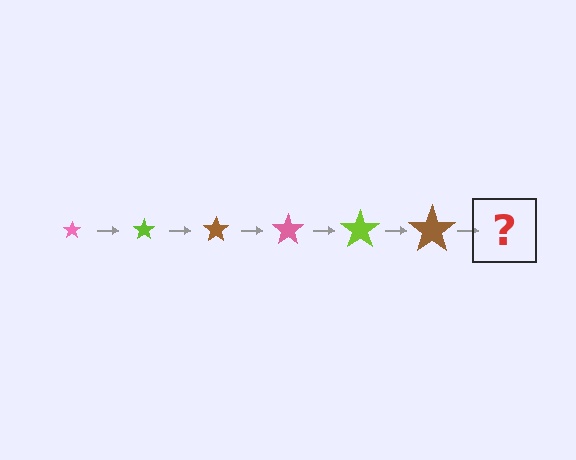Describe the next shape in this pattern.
It should be a pink star, larger than the previous one.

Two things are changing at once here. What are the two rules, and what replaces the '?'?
The two rules are that the star grows larger each step and the color cycles through pink, lime, and brown. The '?' should be a pink star, larger than the previous one.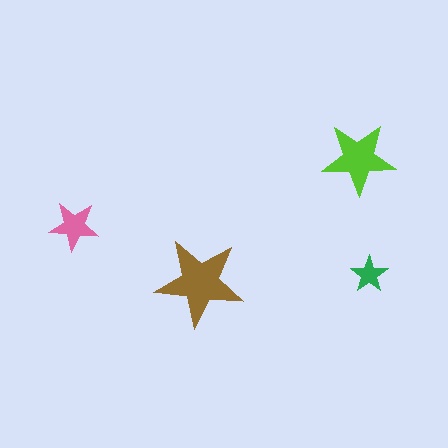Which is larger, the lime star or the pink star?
The lime one.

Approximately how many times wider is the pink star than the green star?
About 1.5 times wider.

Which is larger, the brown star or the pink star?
The brown one.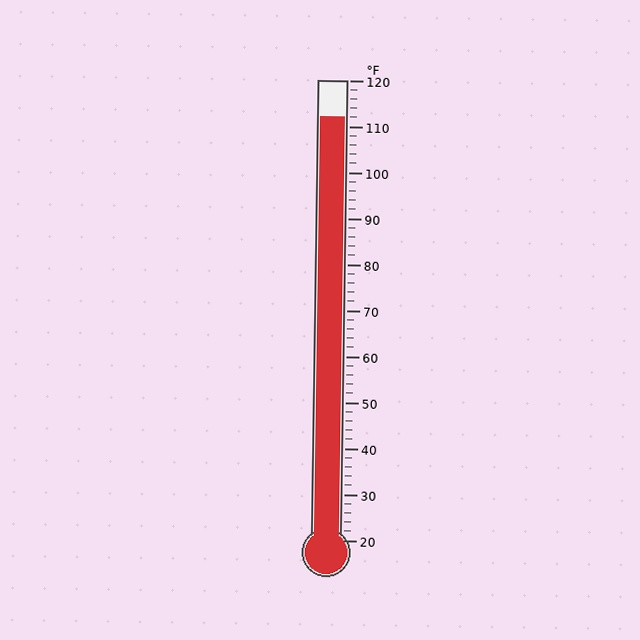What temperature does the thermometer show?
The thermometer shows approximately 112°F.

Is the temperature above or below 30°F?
The temperature is above 30°F.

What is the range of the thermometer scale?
The thermometer scale ranges from 20°F to 120°F.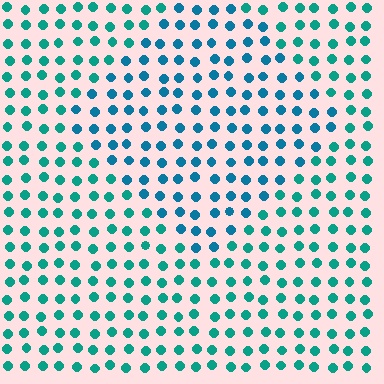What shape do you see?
I see a diamond.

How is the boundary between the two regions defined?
The boundary is defined purely by a slight shift in hue (about 25 degrees). Spacing, size, and orientation are identical on both sides.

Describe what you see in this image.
The image is filled with small teal elements in a uniform arrangement. A diamond-shaped region is visible where the elements are tinted to a slightly different hue, forming a subtle color boundary.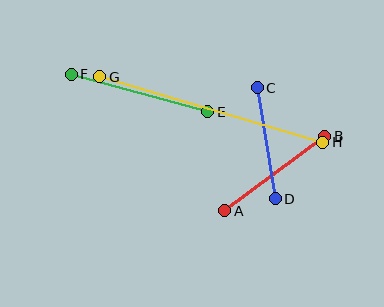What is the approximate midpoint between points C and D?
The midpoint is at approximately (266, 143) pixels.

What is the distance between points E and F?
The distance is approximately 141 pixels.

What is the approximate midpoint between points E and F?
The midpoint is at approximately (140, 93) pixels.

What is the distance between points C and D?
The distance is approximately 112 pixels.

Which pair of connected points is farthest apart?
Points G and H are farthest apart.